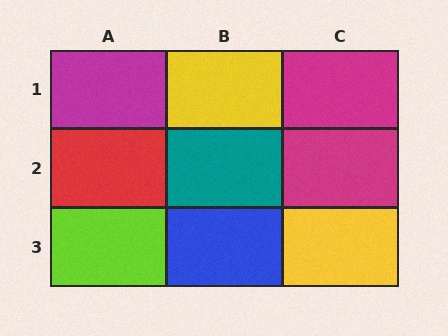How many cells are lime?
1 cell is lime.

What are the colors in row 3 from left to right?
Lime, blue, yellow.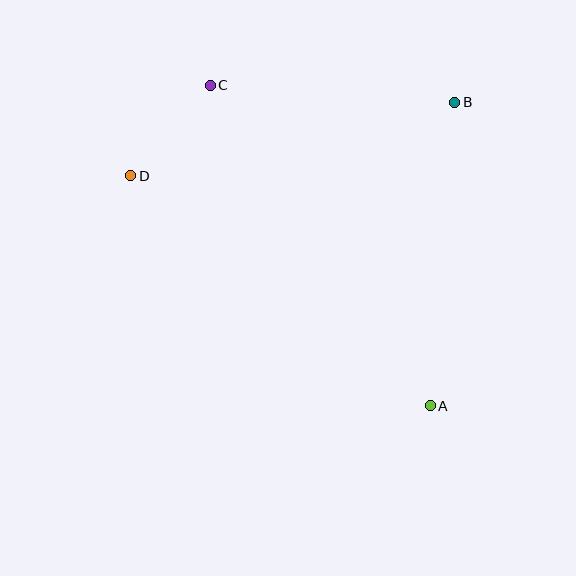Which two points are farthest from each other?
Points A and C are farthest from each other.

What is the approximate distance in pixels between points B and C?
The distance between B and C is approximately 245 pixels.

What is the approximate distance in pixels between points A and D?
The distance between A and D is approximately 378 pixels.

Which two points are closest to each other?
Points C and D are closest to each other.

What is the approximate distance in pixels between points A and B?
The distance between A and B is approximately 305 pixels.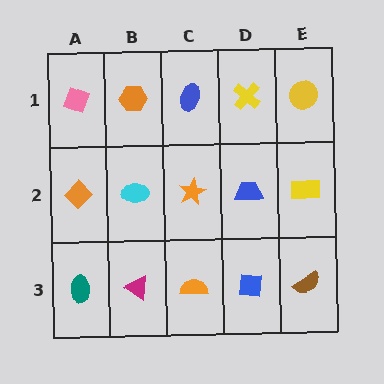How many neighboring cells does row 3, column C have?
3.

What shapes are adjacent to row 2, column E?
A yellow circle (row 1, column E), a brown semicircle (row 3, column E), a blue trapezoid (row 2, column D).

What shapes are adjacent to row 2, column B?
An orange hexagon (row 1, column B), a magenta triangle (row 3, column B), an orange diamond (row 2, column A), an orange star (row 2, column C).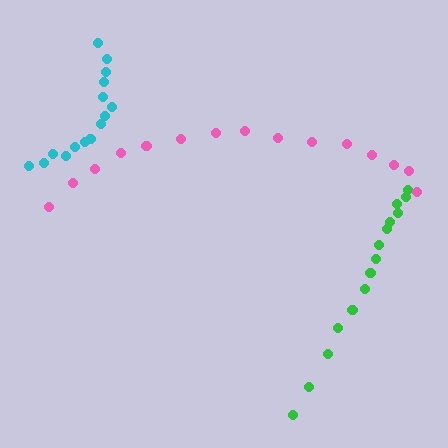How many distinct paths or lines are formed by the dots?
There are 3 distinct paths.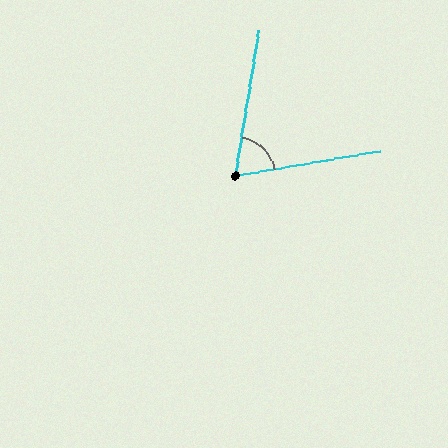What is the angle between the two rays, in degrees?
Approximately 71 degrees.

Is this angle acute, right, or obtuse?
It is acute.